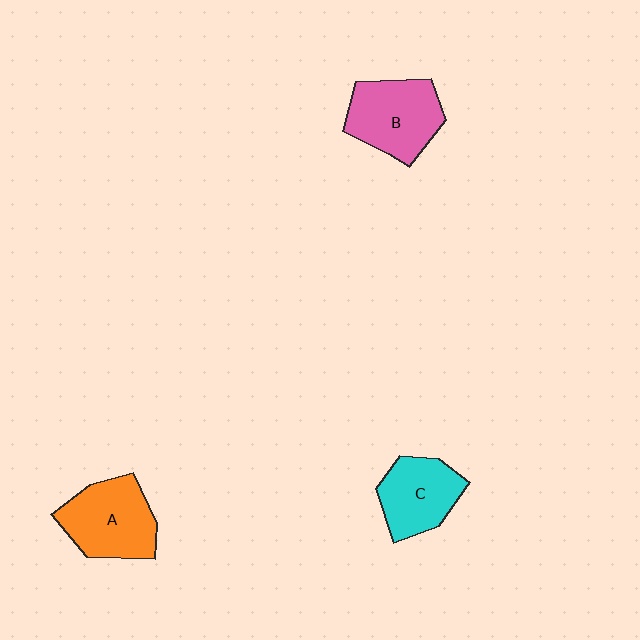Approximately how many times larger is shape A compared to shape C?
Approximately 1.2 times.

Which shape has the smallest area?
Shape C (cyan).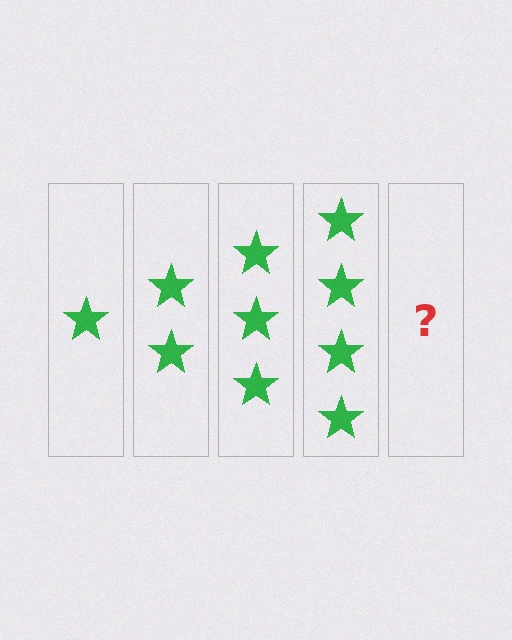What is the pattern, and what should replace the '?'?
The pattern is that each step adds one more star. The '?' should be 5 stars.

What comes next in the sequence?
The next element should be 5 stars.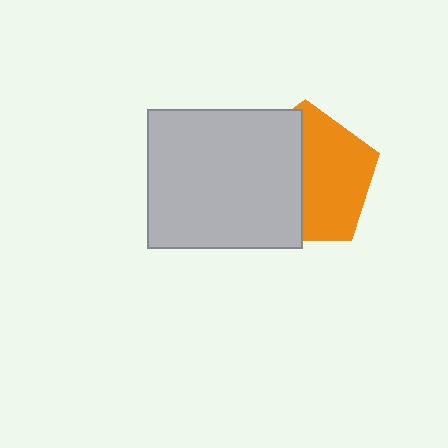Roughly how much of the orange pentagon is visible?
About half of it is visible (roughly 52%).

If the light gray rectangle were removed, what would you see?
You would see the complete orange pentagon.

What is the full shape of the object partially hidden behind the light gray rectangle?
The partially hidden object is an orange pentagon.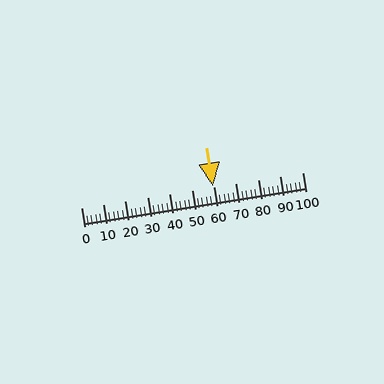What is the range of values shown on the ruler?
The ruler shows values from 0 to 100.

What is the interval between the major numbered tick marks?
The major tick marks are spaced 10 units apart.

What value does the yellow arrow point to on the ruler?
The yellow arrow points to approximately 60.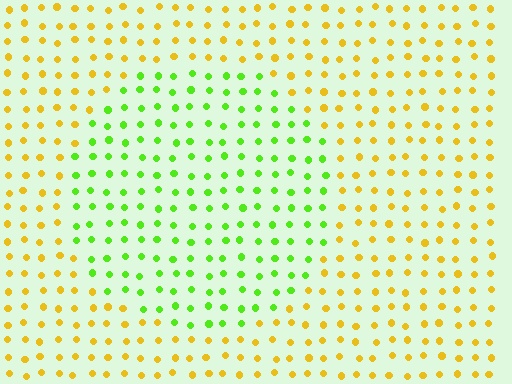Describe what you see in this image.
The image is filled with small yellow elements in a uniform arrangement. A circle-shaped region is visible where the elements are tinted to a slightly different hue, forming a subtle color boundary.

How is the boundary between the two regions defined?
The boundary is defined purely by a slight shift in hue (about 57 degrees). Spacing, size, and orientation are identical on both sides.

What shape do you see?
I see a circle.